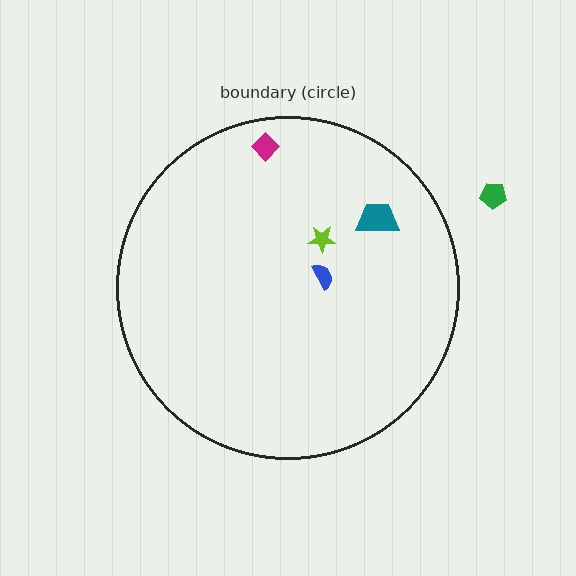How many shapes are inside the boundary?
4 inside, 1 outside.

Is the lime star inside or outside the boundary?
Inside.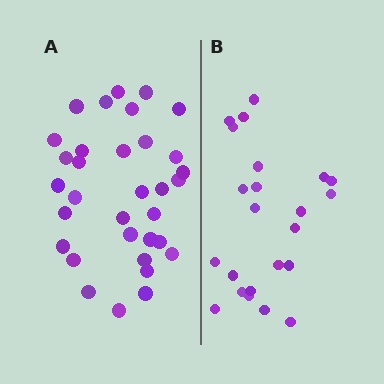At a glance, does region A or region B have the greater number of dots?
Region A (the left region) has more dots.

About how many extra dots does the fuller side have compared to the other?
Region A has roughly 10 or so more dots than region B.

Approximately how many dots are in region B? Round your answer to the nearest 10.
About 20 dots. (The exact count is 23, which rounds to 20.)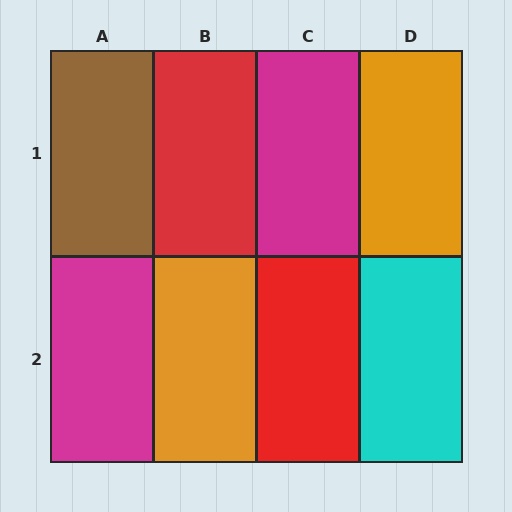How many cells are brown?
1 cell is brown.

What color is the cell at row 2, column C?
Red.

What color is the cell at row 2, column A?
Magenta.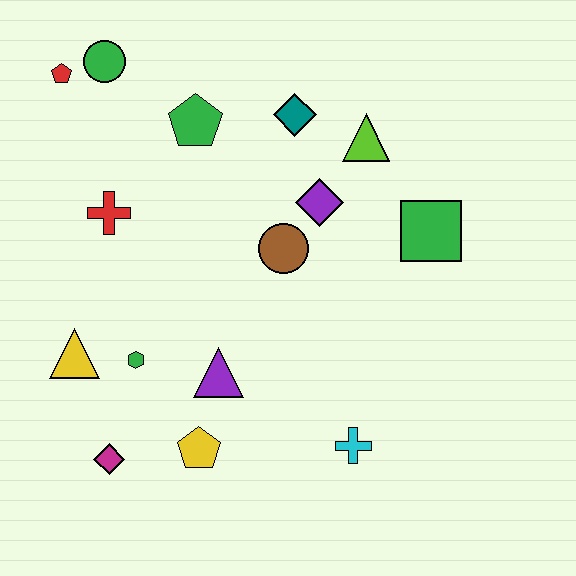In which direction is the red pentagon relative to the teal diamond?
The red pentagon is to the left of the teal diamond.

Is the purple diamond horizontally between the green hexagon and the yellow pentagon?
No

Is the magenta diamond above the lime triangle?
No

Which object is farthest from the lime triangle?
The magenta diamond is farthest from the lime triangle.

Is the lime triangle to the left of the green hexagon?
No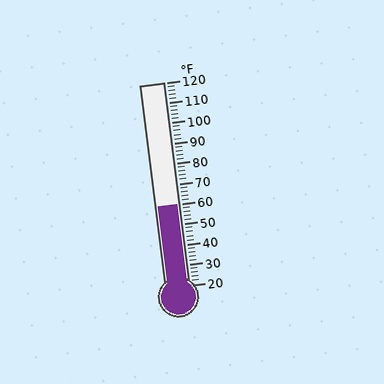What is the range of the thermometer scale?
The thermometer scale ranges from 20°F to 120°F.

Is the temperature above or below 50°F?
The temperature is above 50°F.